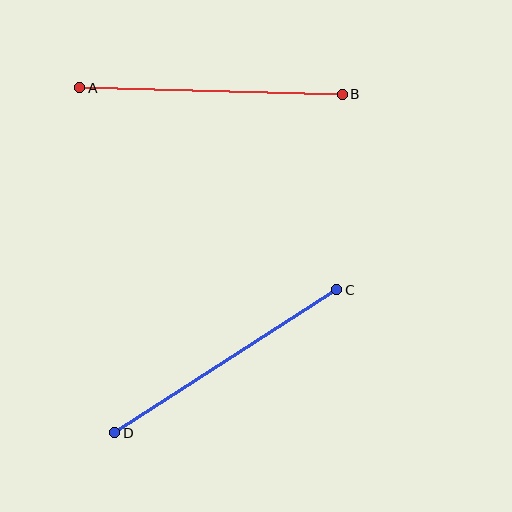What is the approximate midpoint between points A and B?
The midpoint is at approximately (211, 91) pixels.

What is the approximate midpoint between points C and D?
The midpoint is at approximately (226, 361) pixels.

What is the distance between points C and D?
The distance is approximately 264 pixels.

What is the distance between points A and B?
The distance is approximately 263 pixels.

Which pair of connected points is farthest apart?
Points C and D are farthest apart.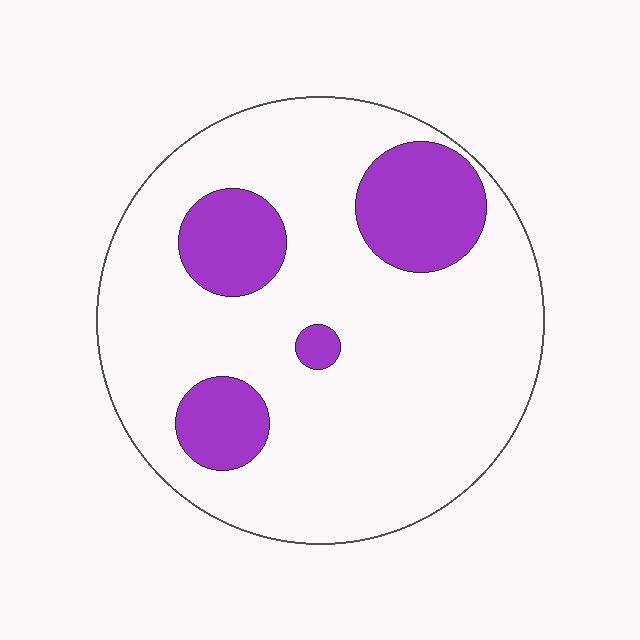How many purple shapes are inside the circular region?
4.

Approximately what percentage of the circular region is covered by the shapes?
Approximately 20%.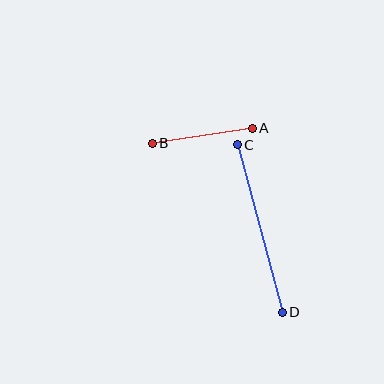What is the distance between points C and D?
The distance is approximately 173 pixels.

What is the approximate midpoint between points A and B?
The midpoint is at approximately (202, 136) pixels.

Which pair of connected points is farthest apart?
Points C and D are farthest apart.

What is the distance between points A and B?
The distance is approximately 101 pixels.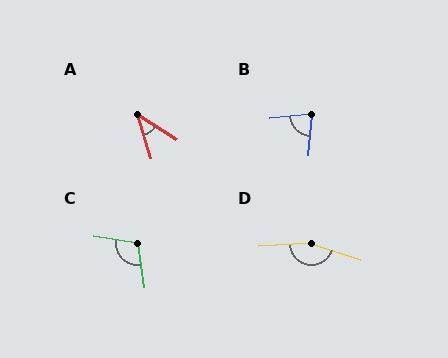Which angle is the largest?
D, at approximately 159 degrees.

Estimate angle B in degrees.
Approximately 79 degrees.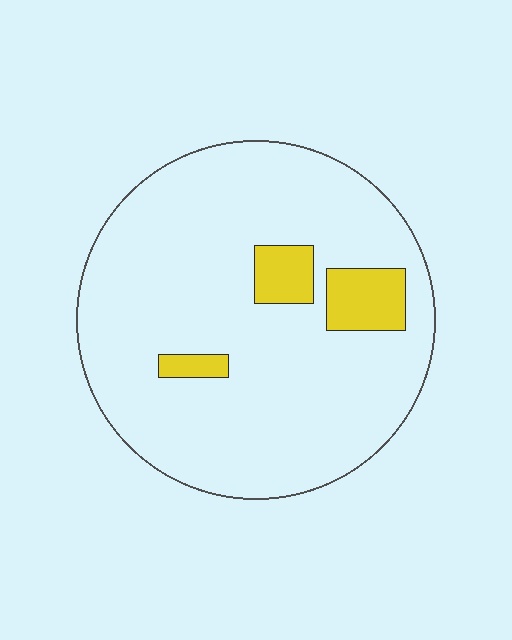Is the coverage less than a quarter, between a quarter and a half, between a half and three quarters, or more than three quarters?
Less than a quarter.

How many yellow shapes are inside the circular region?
3.